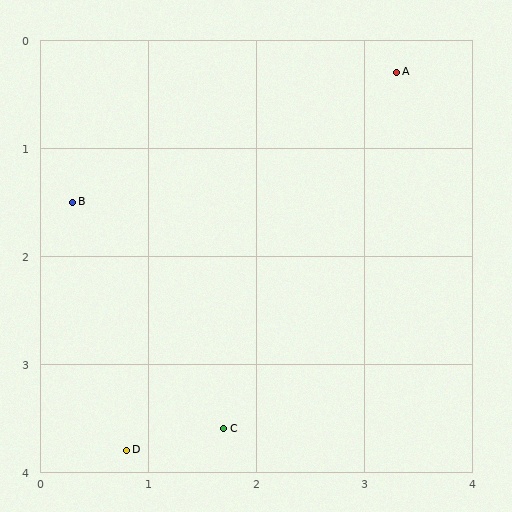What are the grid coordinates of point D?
Point D is at approximately (0.8, 3.8).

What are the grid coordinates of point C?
Point C is at approximately (1.7, 3.6).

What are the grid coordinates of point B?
Point B is at approximately (0.3, 1.5).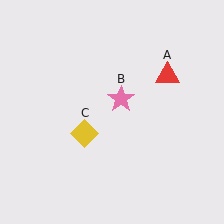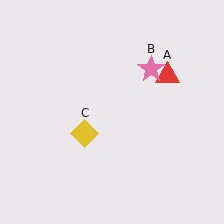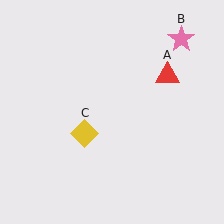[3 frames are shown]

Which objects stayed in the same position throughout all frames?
Red triangle (object A) and yellow diamond (object C) remained stationary.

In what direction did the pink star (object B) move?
The pink star (object B) moved up and to the right.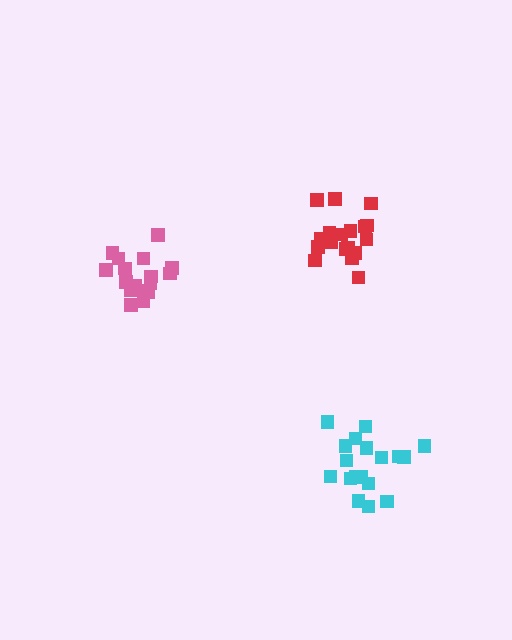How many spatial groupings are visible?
There are 3 spatial groupings.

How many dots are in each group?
Group 1: 18 dots, Group 2: 18 dots, Group 3: 17 dots (53 total).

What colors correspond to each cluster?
The clusters are colored: cyan, red, pink.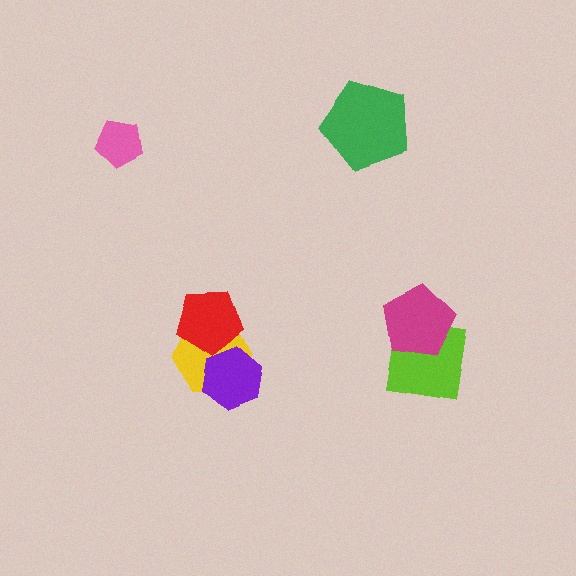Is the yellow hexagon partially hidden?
Yes, it is partially covered by another shape.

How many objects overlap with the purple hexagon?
1 object overlaps with the purple hexagon.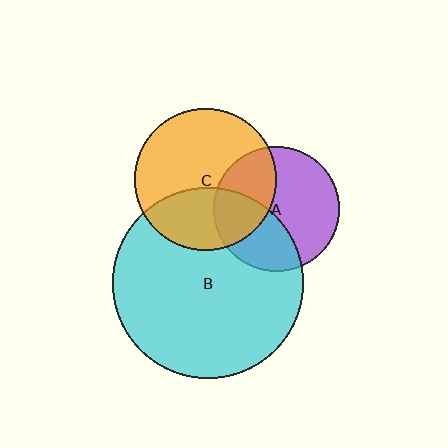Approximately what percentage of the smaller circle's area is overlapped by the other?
Approximately 40%.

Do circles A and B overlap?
Yes.